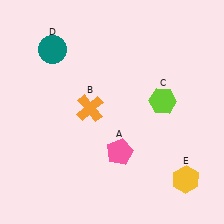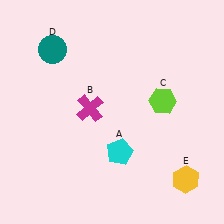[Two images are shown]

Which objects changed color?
A changed from pink to cyan. B changed from orange to magenta.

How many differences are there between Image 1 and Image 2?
There are 2 differences between the two images.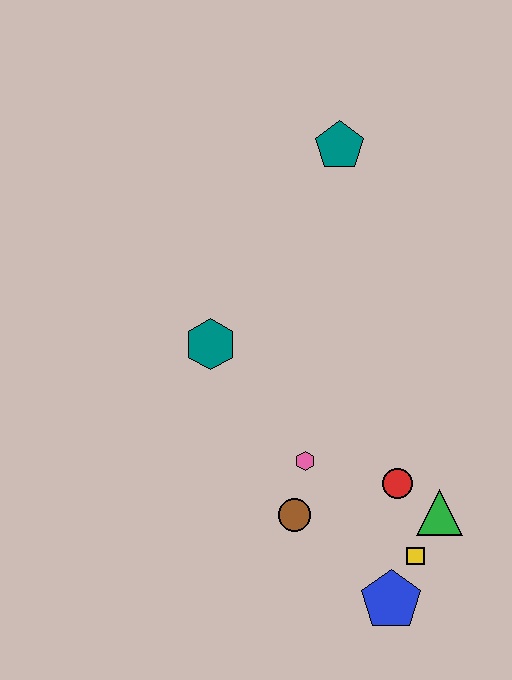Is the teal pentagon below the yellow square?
No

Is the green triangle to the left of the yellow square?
No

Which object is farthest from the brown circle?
The teal pentagon is farthest from the brown circle.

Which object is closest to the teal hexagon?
The pink hexagon is closest to the teal hexagon.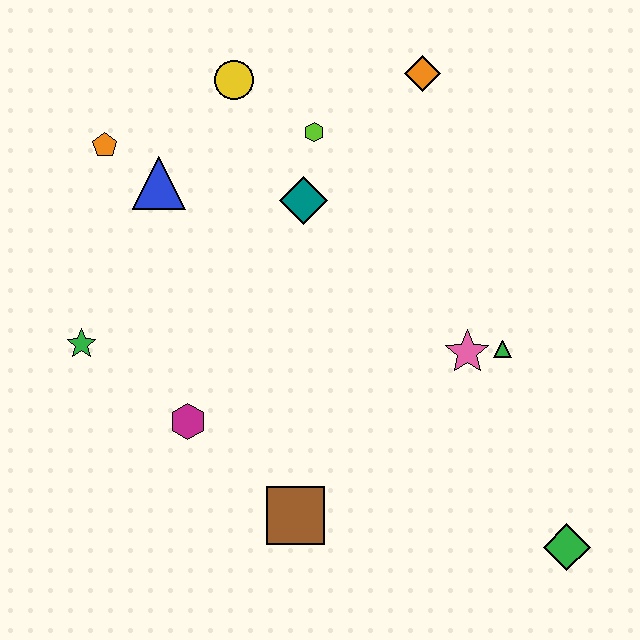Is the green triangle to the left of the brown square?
No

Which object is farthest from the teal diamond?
The green diamond is farthest from the teal diamond.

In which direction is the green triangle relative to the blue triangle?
The green triangle is to the right of the blue triangle.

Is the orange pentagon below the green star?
No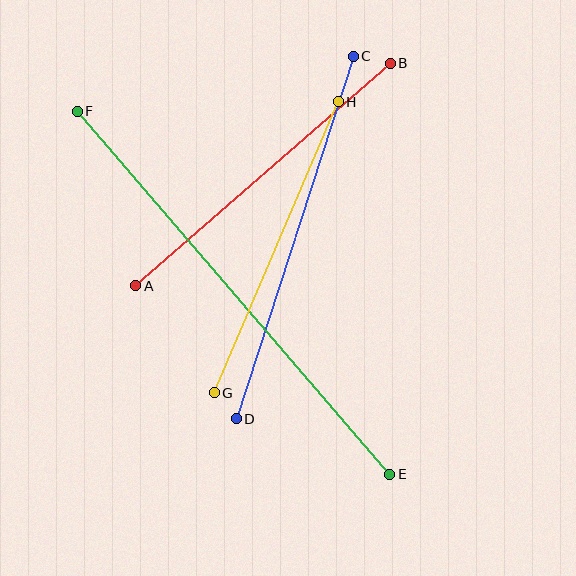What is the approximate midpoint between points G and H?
The midpoint is at approximately (276, 247) pixels.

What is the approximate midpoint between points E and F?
The midpoint is at approximately (233, 293) pixels.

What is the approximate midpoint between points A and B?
The midpoint is at approximately (263, 174) pixels.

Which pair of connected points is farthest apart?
Points E and F are farthest apart.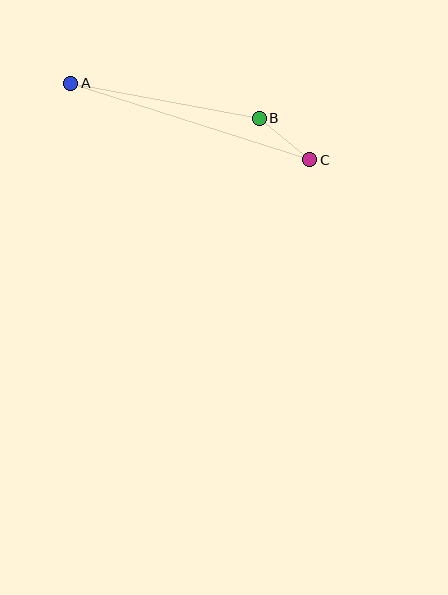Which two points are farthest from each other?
Points A and C are farthest from each other.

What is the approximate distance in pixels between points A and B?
The distance between A and B is approximately 192 pixels.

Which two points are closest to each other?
Points B and C are closest to each other.